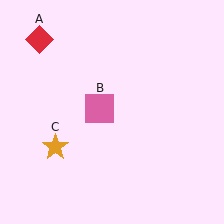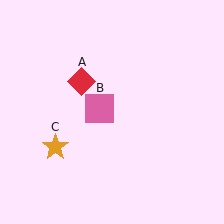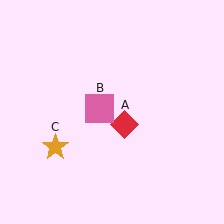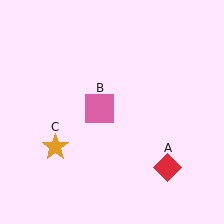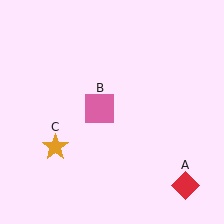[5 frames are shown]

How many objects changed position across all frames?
1 object changed position: red diamond (object A).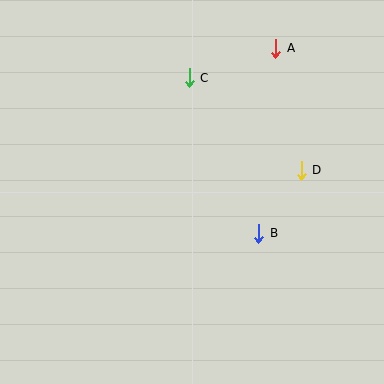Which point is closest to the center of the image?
Point B at (259, 233) is closest to the center.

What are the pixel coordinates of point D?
Point D is at (301, 170).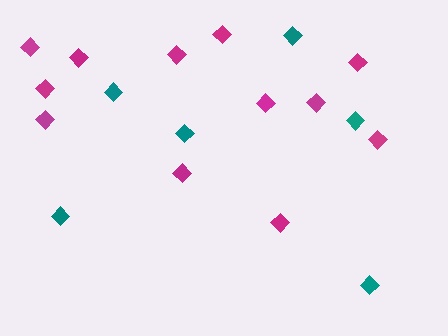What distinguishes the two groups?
There are 2 groups: one group of teal diamonds (6) and one group of magenta diamonds (12).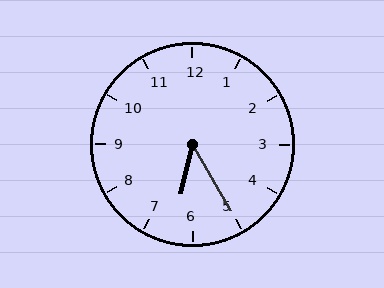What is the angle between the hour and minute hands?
Approximately 42 degrees.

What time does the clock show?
6:25.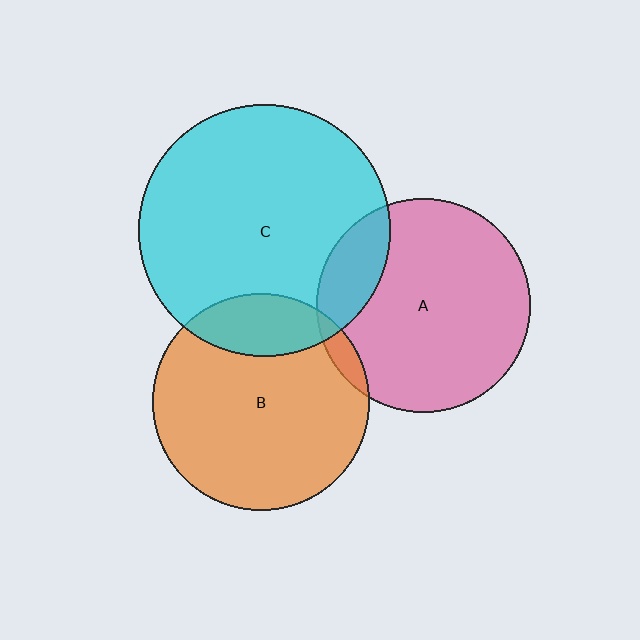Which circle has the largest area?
Circle C (cyan).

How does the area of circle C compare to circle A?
Approximately 1.4 times.